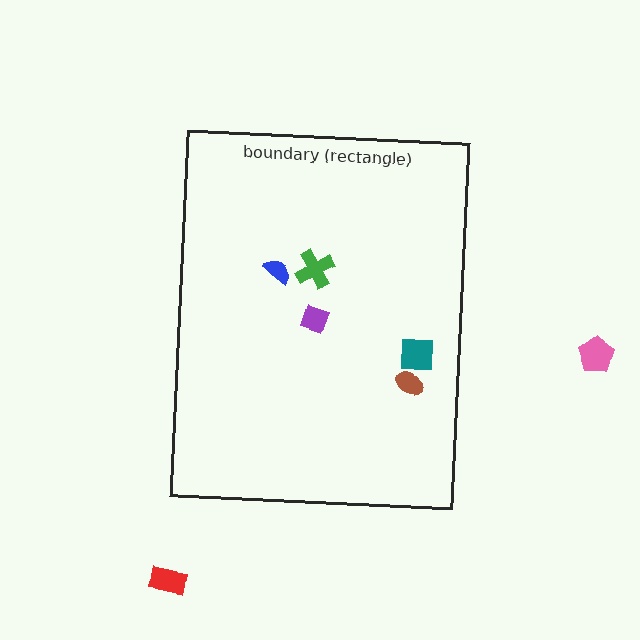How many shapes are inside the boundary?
5 inside, 2 outside.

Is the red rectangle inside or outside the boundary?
Outside.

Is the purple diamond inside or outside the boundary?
Inside.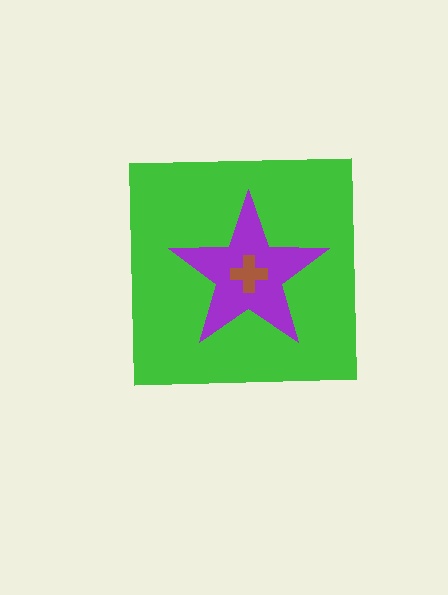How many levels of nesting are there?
3.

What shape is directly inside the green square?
The purple star.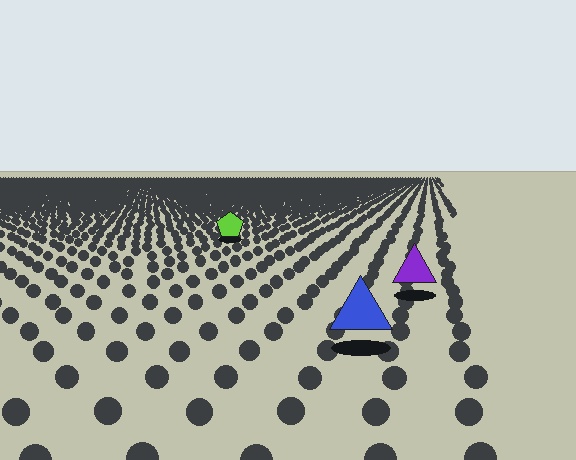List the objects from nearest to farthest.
From nearest to farthest: the blue triangle, the purple triangle, the lime pentagon.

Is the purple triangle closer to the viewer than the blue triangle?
No. The blue triangle is closer — you can tell from the texture gradient: the ground texture is coarser near it.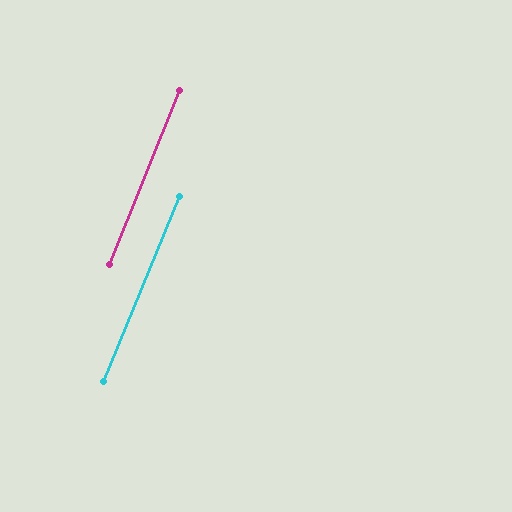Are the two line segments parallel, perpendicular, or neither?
Parallel — their directions differ by only 0.5°.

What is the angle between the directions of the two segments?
Approximately 0 degrees.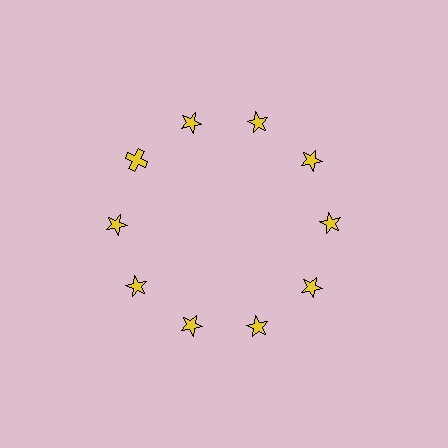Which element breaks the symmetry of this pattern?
The yellow cross at roughly the 10 o'clock position breaks the symmetry. All other shapes are yellow stars.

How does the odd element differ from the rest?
It has a different shape: cross instead of star.